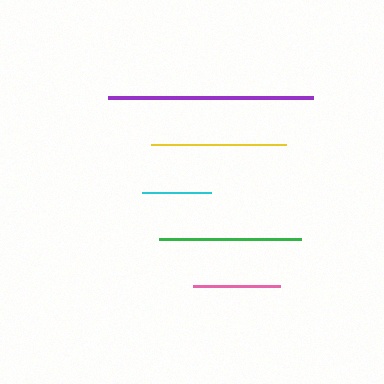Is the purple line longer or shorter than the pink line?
The purple line is longer than the pink line.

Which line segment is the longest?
The purple line is the longest at approximately 205 pixels.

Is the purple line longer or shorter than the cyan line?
The purple line is longer than the cyan line.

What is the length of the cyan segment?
The cyan segment is approximately 69 pixels long.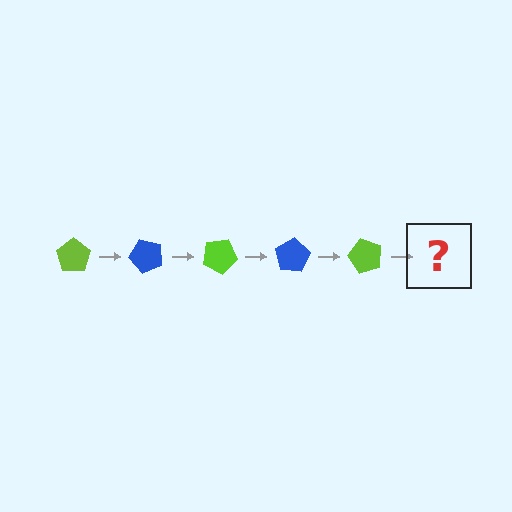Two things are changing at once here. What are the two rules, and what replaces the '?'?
The two rules are that it rotates 50 degrees each step and the color cycles through lime and blue. The '?' should be a blue pentagon, rotated 250 degrees from the start.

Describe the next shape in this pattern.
It should be a blue pentagon, rotated 250 degrees from the start.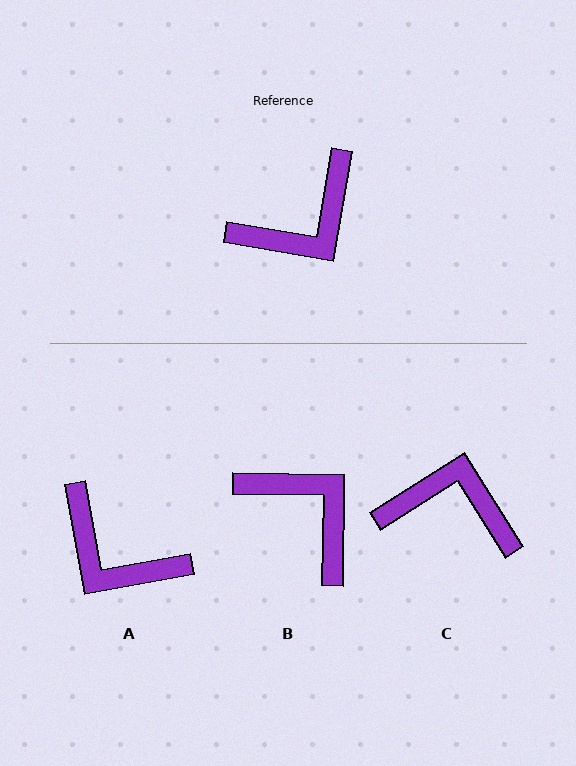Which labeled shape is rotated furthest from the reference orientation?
C, about 132 degrees away.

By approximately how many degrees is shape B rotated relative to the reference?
Approximately 99 degrees counter-clockwise.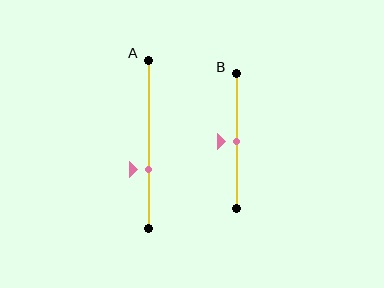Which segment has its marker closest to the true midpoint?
Segment B has its marker closest to the true midpoint.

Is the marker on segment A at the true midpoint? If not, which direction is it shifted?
No, the marker on segment A is shifted downward by about 15% of the segment length.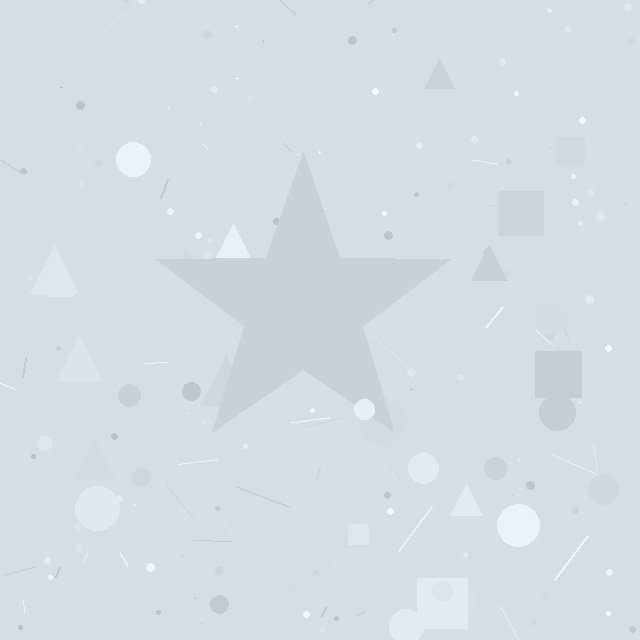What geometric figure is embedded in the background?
A star is embedded in the background.